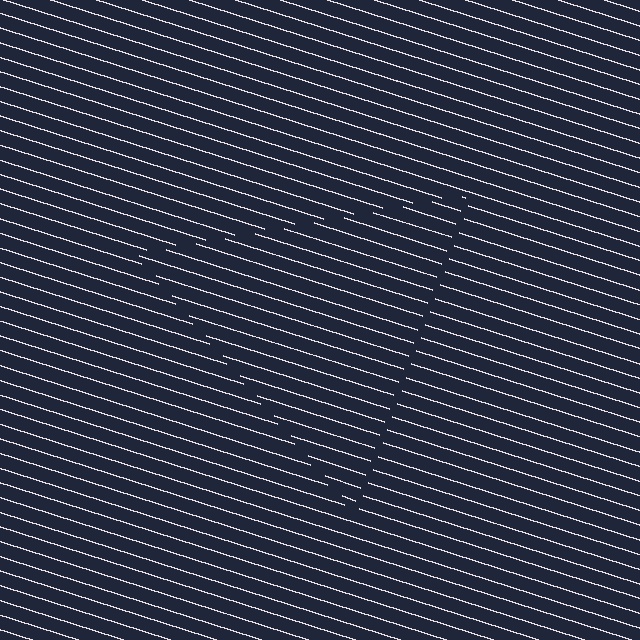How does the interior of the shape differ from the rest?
The interior of the shape contains the same grating, shifted by half a period — the contour is defined by the phase discontinuity where line-ends from the inner and outer gratings abut.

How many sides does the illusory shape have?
3 sides — the line-ends trace a triangle.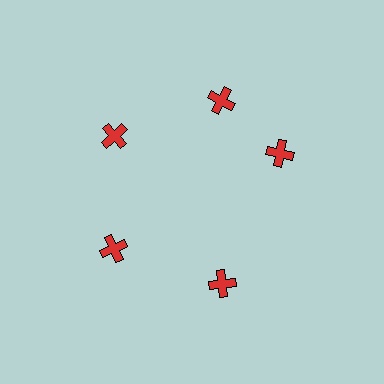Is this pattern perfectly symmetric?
No. The 5 red crosses are arranged in a ring, but one element near the 3 o'clock position is rotated out of alignment along the ring, breaking the 5-fold rotational symmetry.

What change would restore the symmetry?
The symmetry would be restored by rotating it back into even spacing with its neighbors so that all 5 crosses sit at equal angles and equal distance from the center.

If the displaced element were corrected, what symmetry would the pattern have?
It would have 5-fold rotational symmetry — the pattern would map onto itself every 72 degrees.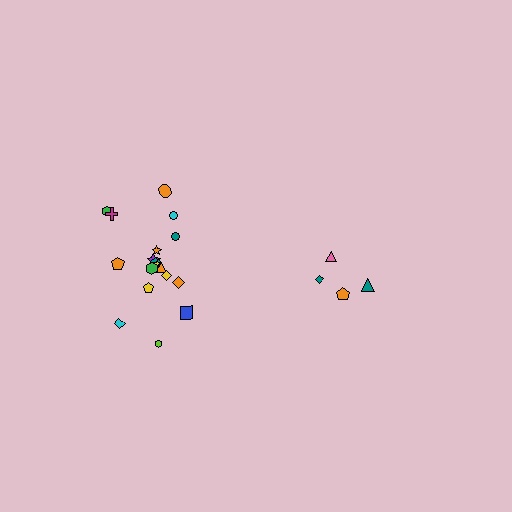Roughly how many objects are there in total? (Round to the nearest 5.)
Roughly 20 objects in total.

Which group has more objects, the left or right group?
The left group.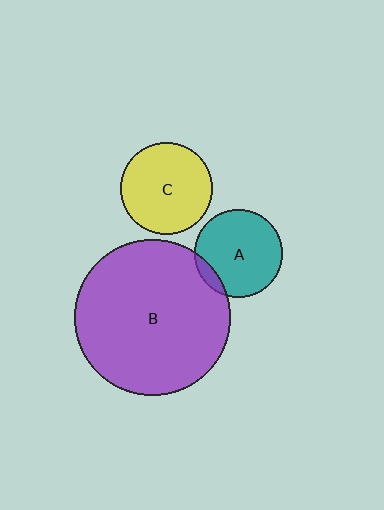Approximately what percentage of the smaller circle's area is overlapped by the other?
Approximately 10%.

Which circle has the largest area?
Circle B (purple).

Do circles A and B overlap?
Yes.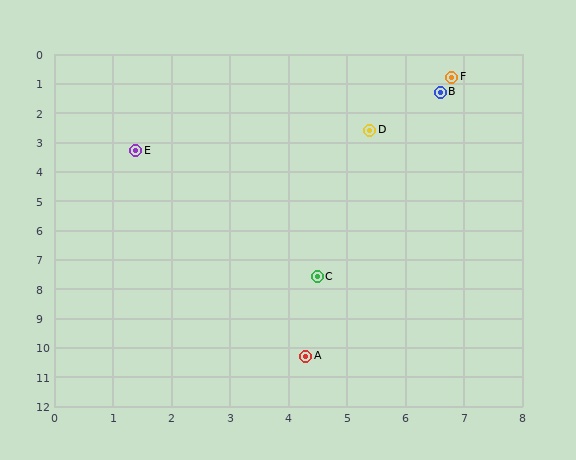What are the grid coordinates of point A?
Point A is at approximately (4.3, 10.3).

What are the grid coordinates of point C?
Point C is at approximately (4.5, 7.6).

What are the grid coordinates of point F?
Point F is at approximately (6.8, 0.8).